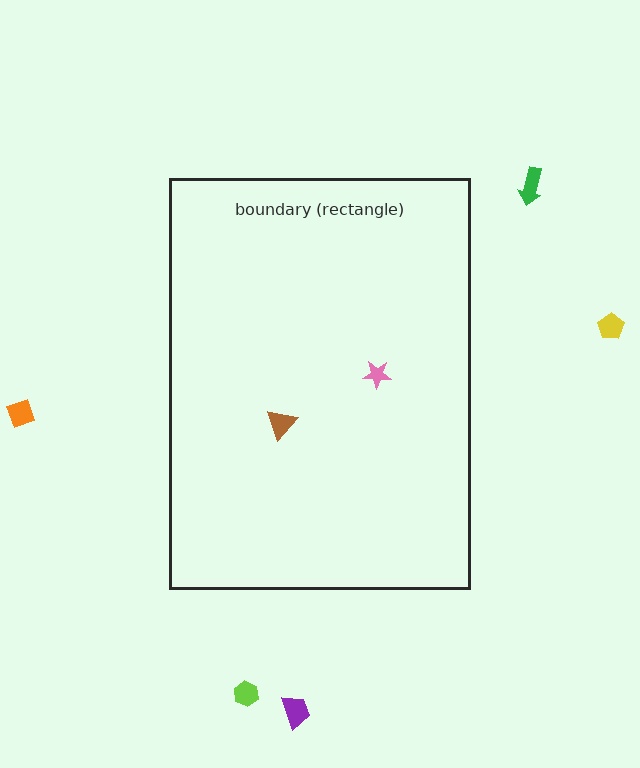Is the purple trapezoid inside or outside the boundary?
Outside.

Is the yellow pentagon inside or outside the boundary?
Outside.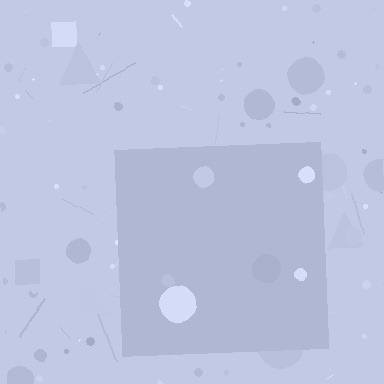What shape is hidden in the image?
A square is hidden in the image.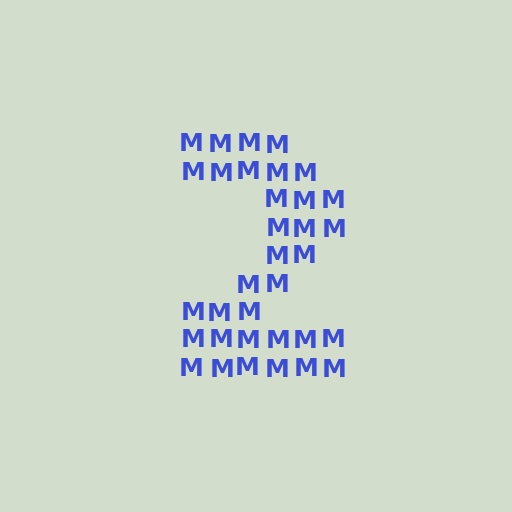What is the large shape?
The large shape is the digit 2.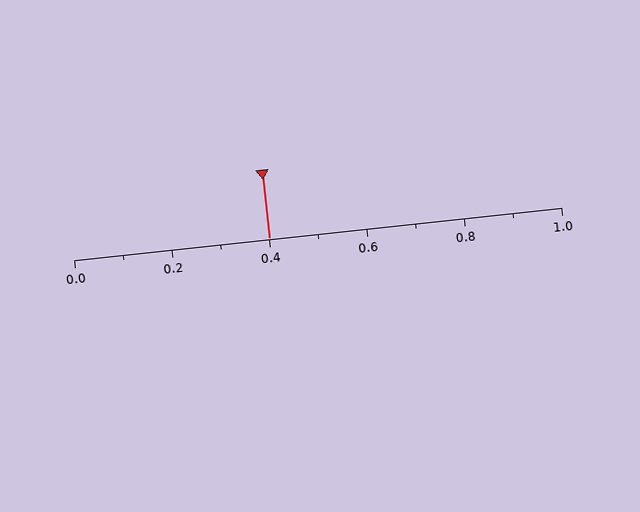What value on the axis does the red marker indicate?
The marker indicates approximately 0.4.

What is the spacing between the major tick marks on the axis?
The major ticks are spaced 0.2 apart.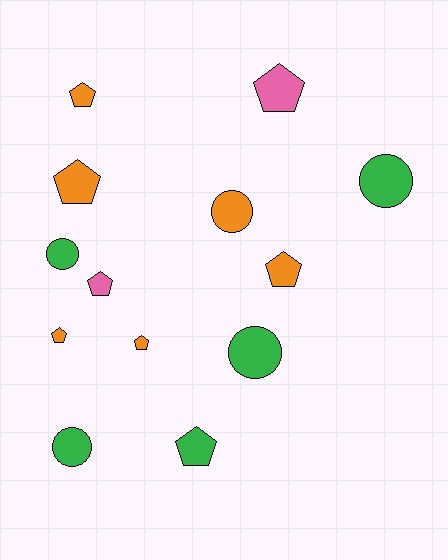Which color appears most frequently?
Orange, with 6 objects.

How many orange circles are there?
There is 1 orange circle.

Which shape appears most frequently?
Pentagon, with 8 objects.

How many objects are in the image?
There are 13 objects.